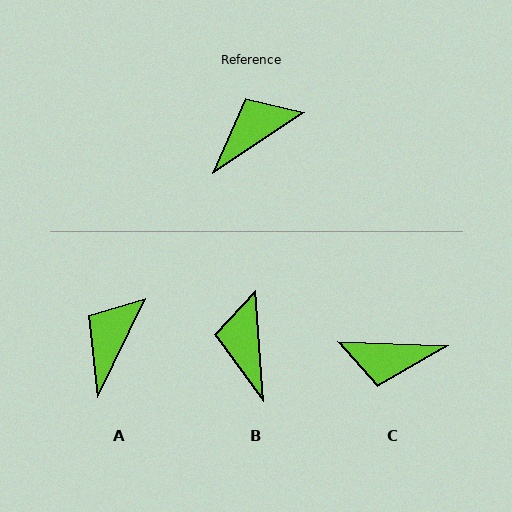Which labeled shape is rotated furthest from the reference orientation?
C, about 144 degrees away.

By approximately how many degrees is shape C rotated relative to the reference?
Approximately 144 degrees counter-clockwise.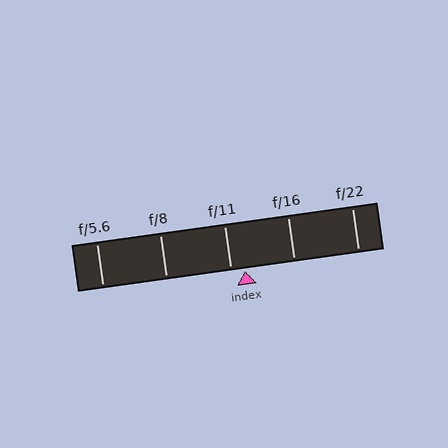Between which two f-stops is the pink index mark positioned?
The index mark is between f/11 and f/16.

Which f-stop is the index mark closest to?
The index mark is closest to f/11.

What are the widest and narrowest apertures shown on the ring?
The widest aperture shown is f/5.6 and the narrowest is f/22.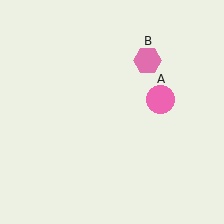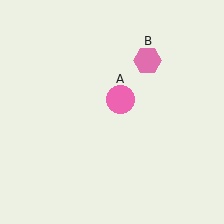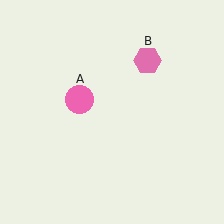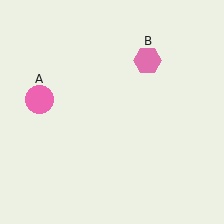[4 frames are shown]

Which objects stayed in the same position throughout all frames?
Pink hexagon (object B) remained stationary.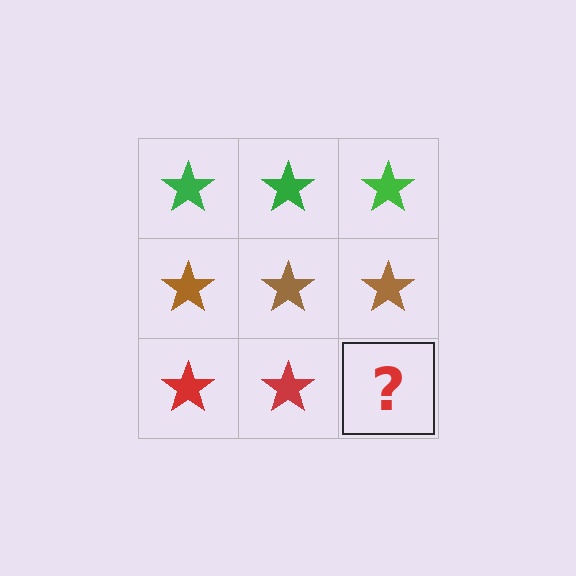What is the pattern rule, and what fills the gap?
The rule is that each row has a consistent color. The gap should be filled with a red star.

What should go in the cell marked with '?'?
The missing cell should contain a red star.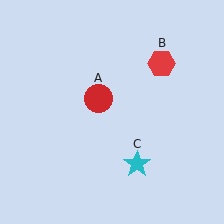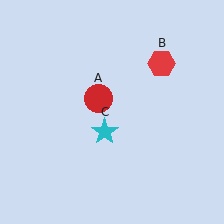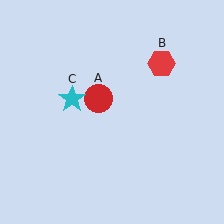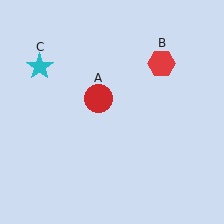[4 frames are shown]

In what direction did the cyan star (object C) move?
The cyan star (object C) moved up and to the left.